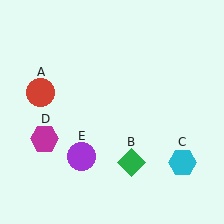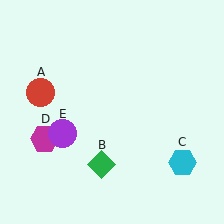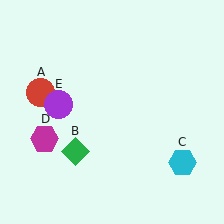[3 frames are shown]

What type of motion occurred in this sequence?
The green diamond (object B), purple circle (object E) rotated clockwise around the center of the scene.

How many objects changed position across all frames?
2 objects changed position: green diamond (object B), purple circle (object E).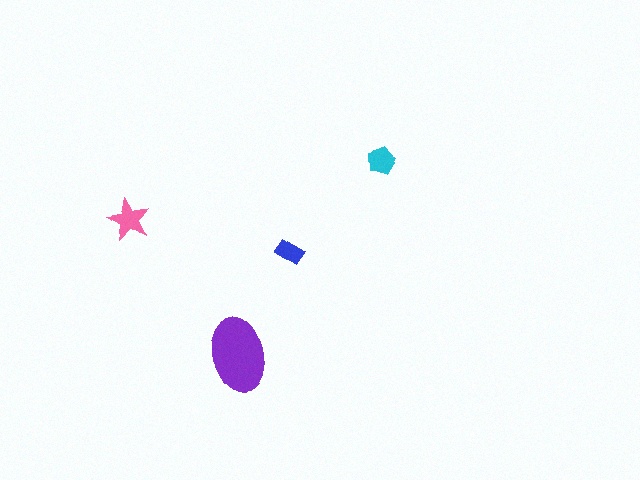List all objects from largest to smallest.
The purple ellipse, the pink star, the cyan pentagon, the blue rectangle.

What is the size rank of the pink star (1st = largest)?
2nd.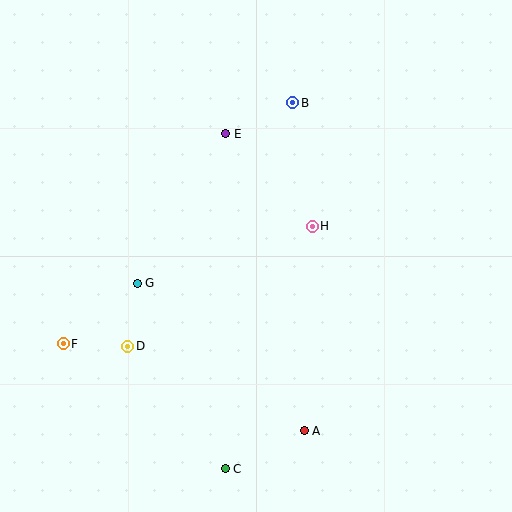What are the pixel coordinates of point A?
Point A is at (304, 431).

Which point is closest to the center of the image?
Point H at (312, 226) is closest to the center.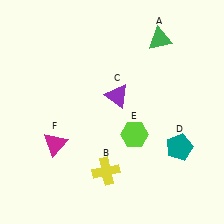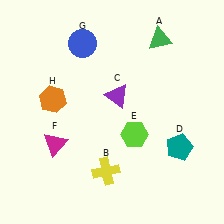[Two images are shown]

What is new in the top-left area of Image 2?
An orange hexagon (H) was added in the top-left area of Image 2.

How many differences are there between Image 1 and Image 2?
There are 2 differences between the two images.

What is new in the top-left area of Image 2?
A blue circle (G) was added in the top-left area of Image 2.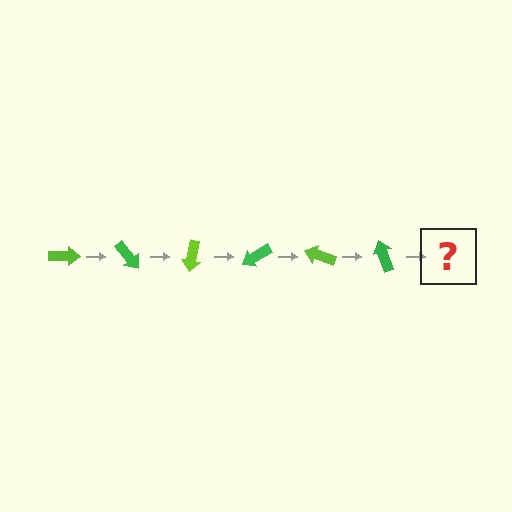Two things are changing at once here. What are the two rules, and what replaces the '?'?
The two rules are that it rotates 50 degrees each step and the color cycles through lime and green. The '?' should be a lime arrow, rotated 300 degrees from the start.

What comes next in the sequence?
The next element should be a lime arrow, rotated 300 degrees from the start.